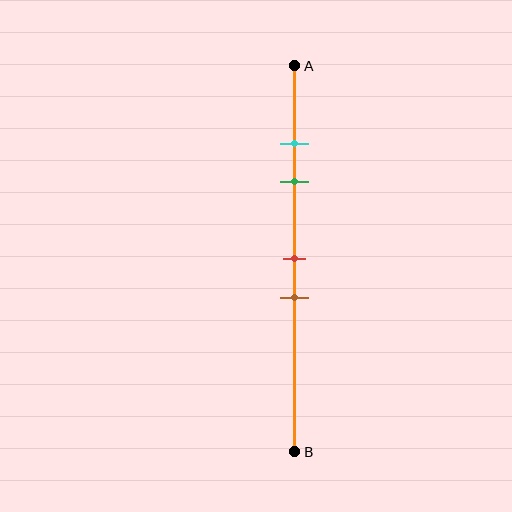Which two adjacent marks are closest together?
The cyan and green marks are the closest adjacent pair.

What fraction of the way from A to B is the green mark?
The green mark is approximately 30% (0.3) of the way from A to B.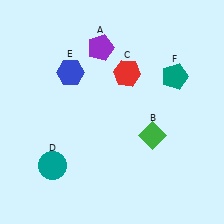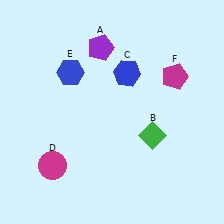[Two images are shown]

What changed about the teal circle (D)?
In Image 1, D is teal. In Image 2, it changed to magenta.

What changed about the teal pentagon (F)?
In Image 1, F is teal. In Image 2, it changed to magenta.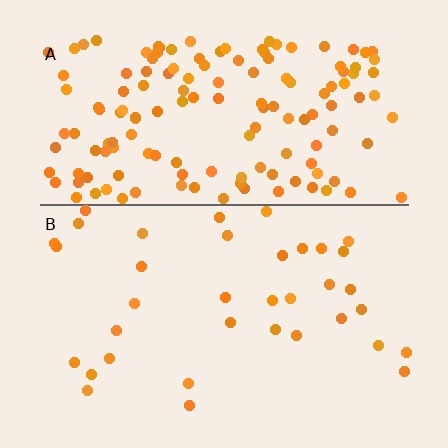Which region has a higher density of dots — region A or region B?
A (the top).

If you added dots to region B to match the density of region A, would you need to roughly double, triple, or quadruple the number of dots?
Approximately quadruple.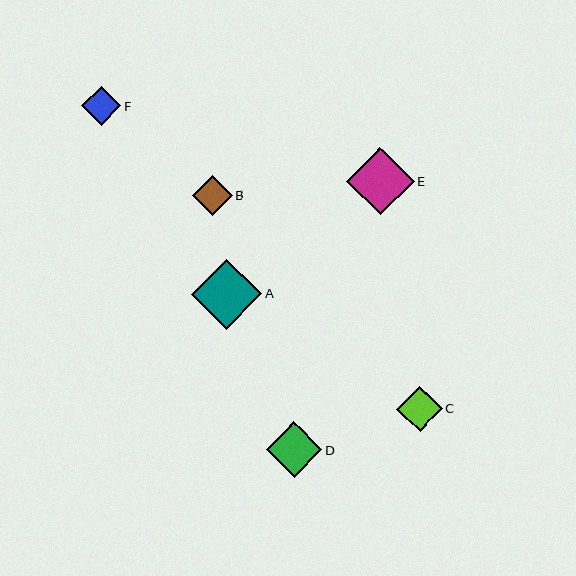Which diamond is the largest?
Diamond A is the largest with a size of approximately 70 pixels.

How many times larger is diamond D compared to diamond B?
Diamond D is approximately 1.4 times the size of diamond B.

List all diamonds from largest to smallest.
From largest to smallest: A, E, D, C, F, B.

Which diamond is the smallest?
Diamond B is the smallest with a size of approximately 39 pixels.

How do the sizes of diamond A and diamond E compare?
Diamond A and diamond E are approximately the same size.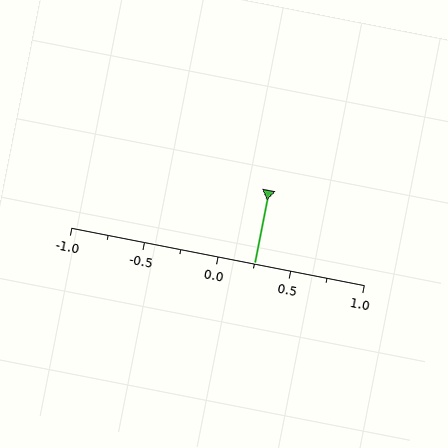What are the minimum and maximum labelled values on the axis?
The axis runs from -1.0 to 1.0.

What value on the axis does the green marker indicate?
The marker indicates approximately 0.25.